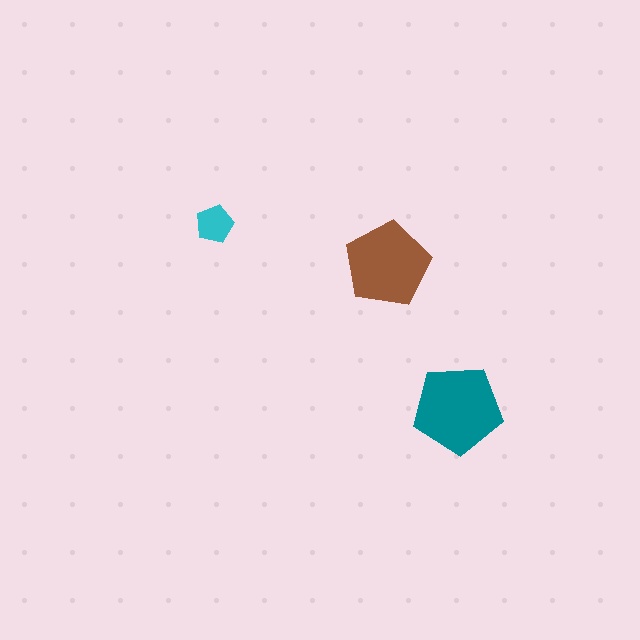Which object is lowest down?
The teal pentagon is bottommost.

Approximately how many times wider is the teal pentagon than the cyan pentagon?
About 2.5 times wider.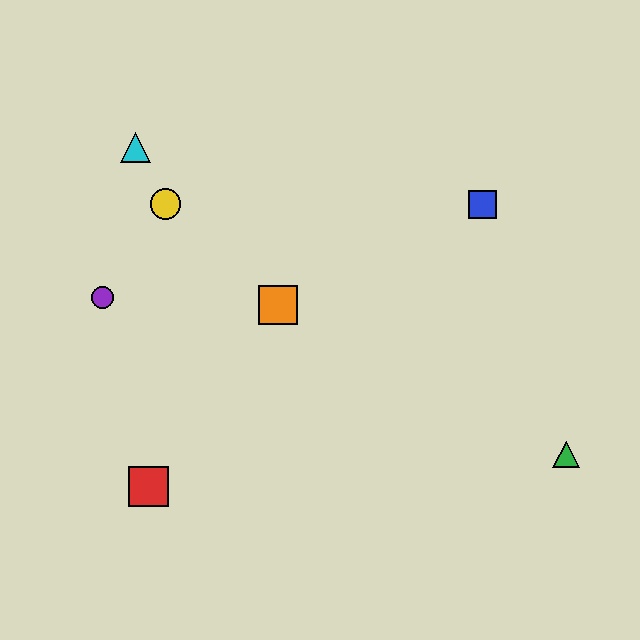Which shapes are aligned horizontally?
The blue square, the yellow circle are aligned horizontally.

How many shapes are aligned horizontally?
2 shapes (the blue square, the yellow circle) are aligned horizontally.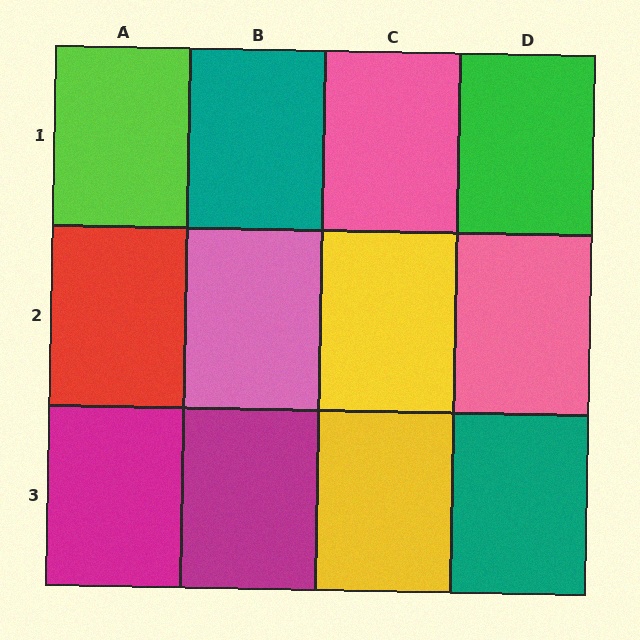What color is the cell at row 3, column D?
Teal.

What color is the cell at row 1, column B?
Teal.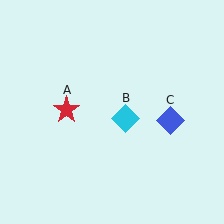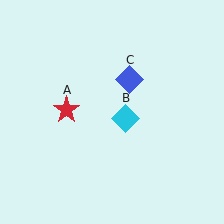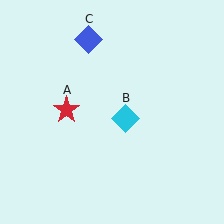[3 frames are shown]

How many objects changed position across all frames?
1 object changed position: blue diamond (object C).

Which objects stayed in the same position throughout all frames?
Red star (object A) and cyan diamond (object B) remained stationary.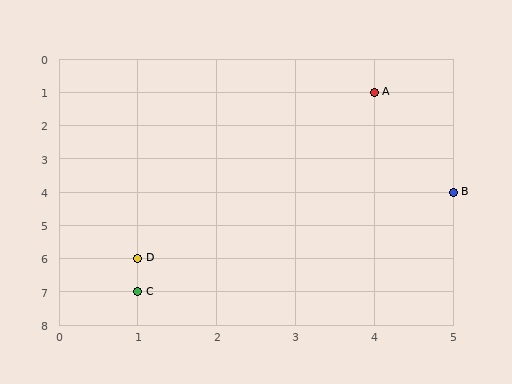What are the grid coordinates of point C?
Point C is at grid coordinates (1, 7).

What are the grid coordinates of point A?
Point A is at grid coordinates (4, 1).